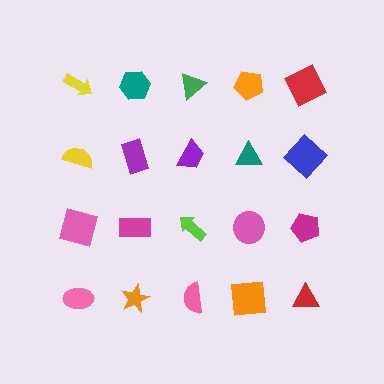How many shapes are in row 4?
5 shapes.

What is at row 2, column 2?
A purple rectangle.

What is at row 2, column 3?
A purple trapezoid.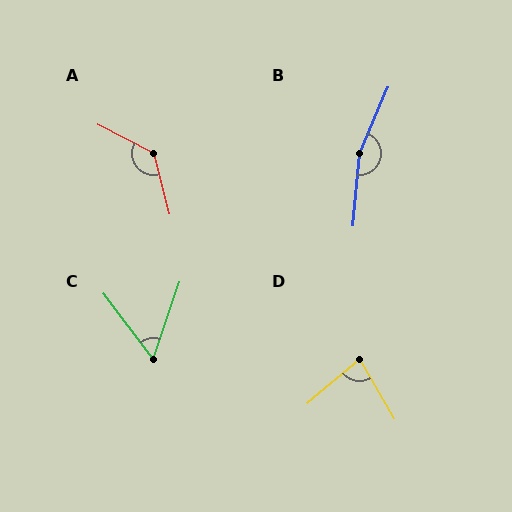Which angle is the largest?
B, at approximately 162 degrees.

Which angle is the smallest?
C, at approximately 55 degrees.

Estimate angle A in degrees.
Approximately 132 degrees.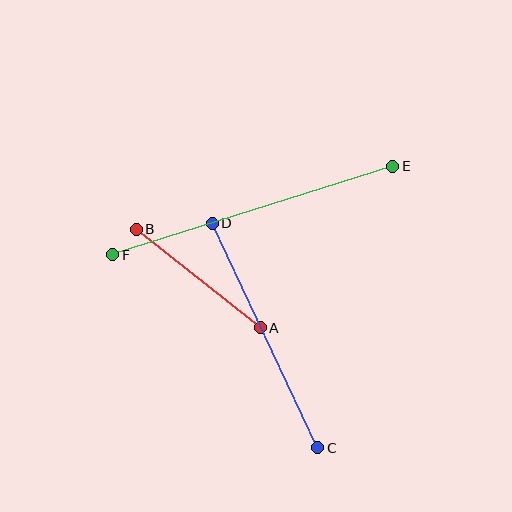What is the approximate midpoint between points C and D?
The midpoint is at approximately (265, 335) pixels.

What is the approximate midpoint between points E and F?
The midpoint is at approximately (253, 210) pixels.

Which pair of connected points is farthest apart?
Points E and F are farthest apart.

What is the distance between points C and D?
The distance is approximately 248 pixels.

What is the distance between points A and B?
The distance is approximately 158 pixels.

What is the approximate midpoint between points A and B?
The midpoint is at approximately (198, 279) pixels.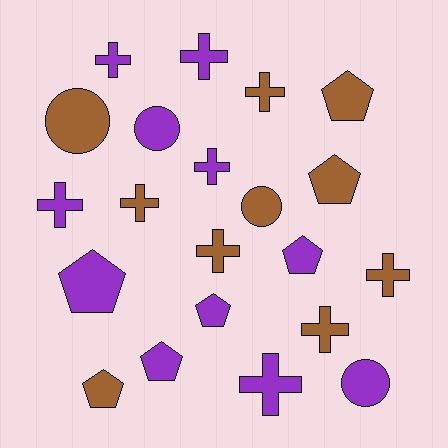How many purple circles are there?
There are 2 purple circles.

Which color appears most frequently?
Purple, with 11 objects.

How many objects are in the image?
There are 21 objects.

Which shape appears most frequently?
Cross, with 10 objects.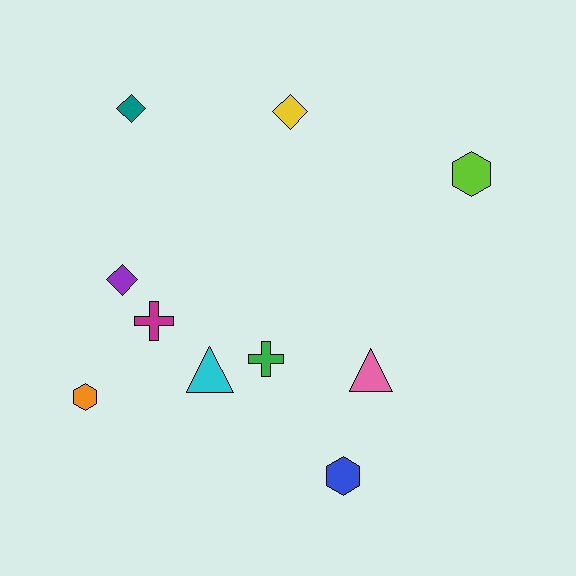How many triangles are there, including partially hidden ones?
There are 2 triangles.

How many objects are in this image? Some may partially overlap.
There are 10 objects.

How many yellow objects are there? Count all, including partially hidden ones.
There is 1 yellow object.